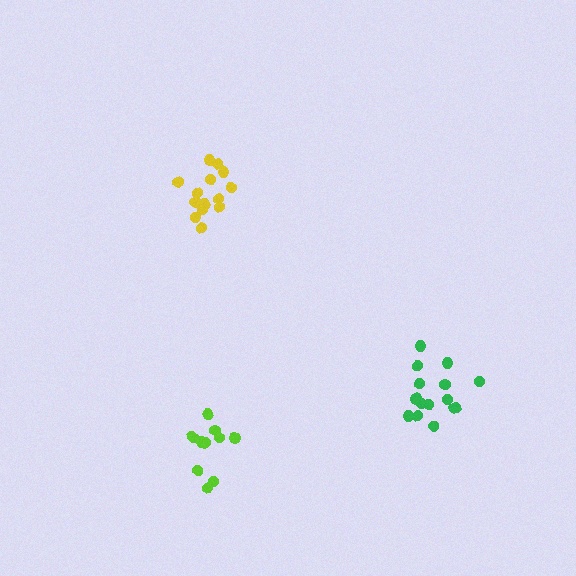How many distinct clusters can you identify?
There are 3 distinct clusters.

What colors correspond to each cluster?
The clusters are colored: yellow, lime, green.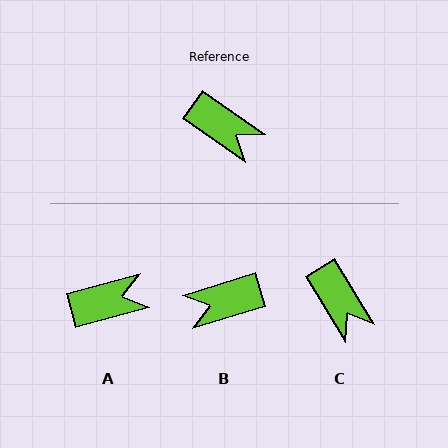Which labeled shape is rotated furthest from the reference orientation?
B, about 128 degrees away.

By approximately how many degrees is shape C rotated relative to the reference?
Approximately 24 degrees clockwise.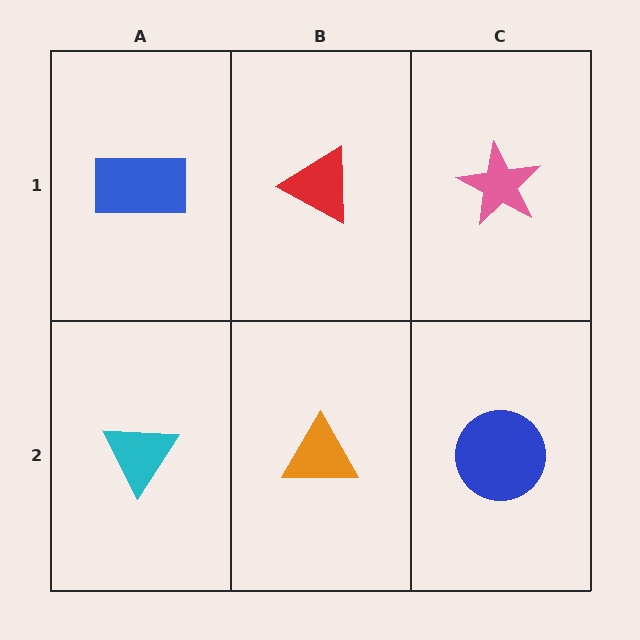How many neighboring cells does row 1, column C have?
2.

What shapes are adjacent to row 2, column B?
A red triangle (row 1, column B), a cyan triangle (row 2, column A), a blue circle (row 2, column C).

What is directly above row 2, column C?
A pink star.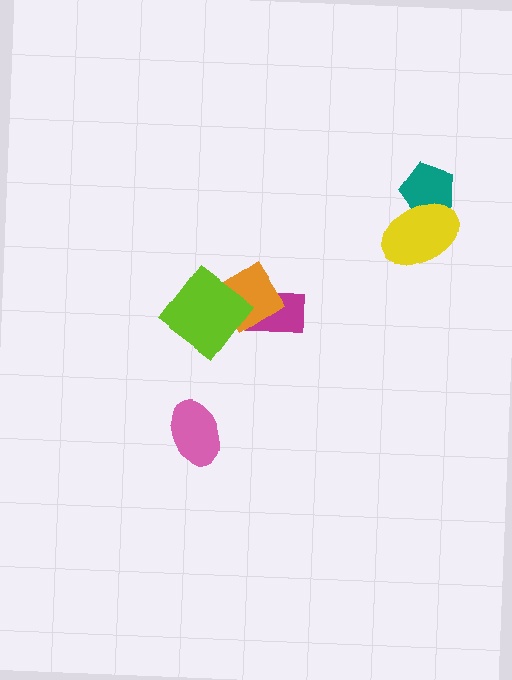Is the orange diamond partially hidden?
Yes, it is partially covered by another shape.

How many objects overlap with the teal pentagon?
1 object overlaps with the teal pentagon.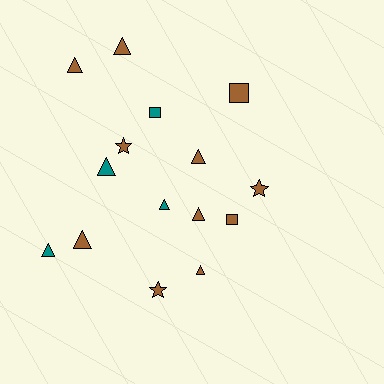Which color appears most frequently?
Brown, with 11 objects.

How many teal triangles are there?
There are 3 teal triangles.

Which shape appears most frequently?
Triangle, with 9 objects.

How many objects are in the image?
There are 15 objects.